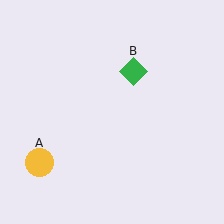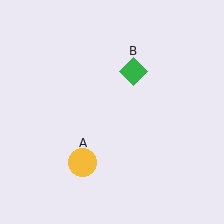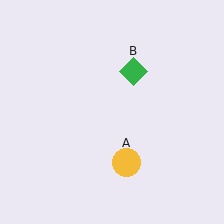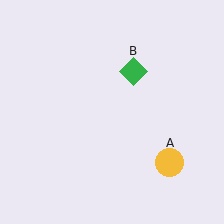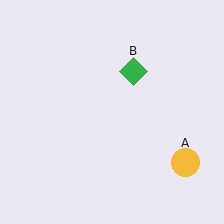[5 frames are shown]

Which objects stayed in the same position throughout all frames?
Green diamond (object B) remained stationary.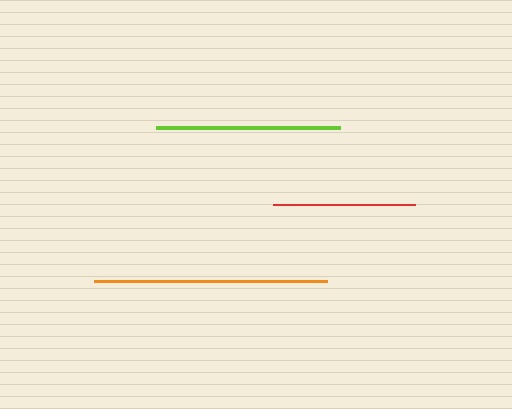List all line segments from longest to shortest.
From longest to shortest: orange, lime, red.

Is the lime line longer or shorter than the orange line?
The orange line is longer than the lime line.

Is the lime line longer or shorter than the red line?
The lime line is longer than the red line.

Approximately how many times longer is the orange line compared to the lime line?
The orange line is approximately 1.3 times the length of the lime line.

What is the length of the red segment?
The red segment is approximately 142 pixels long.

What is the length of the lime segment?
The lime segment is approximately 184 pixels long.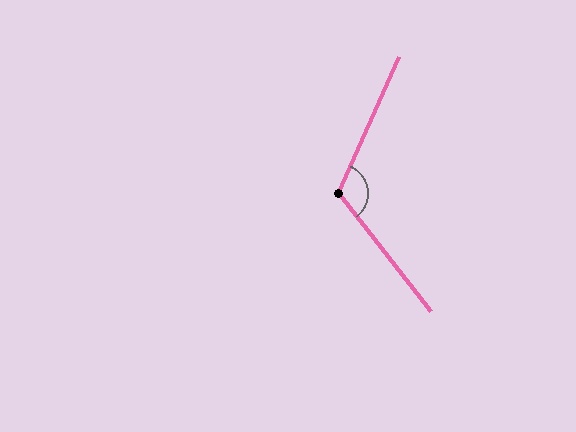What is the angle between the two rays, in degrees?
Approximately 118 degrees.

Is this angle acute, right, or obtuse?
It is obtuse.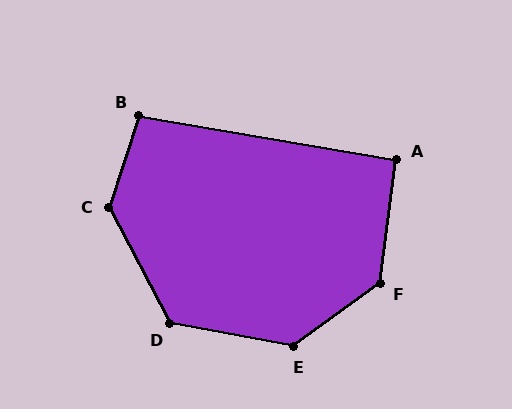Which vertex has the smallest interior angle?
A, at approximately 92 degrees.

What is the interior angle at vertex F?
Approximately 133 degrees (obtuse).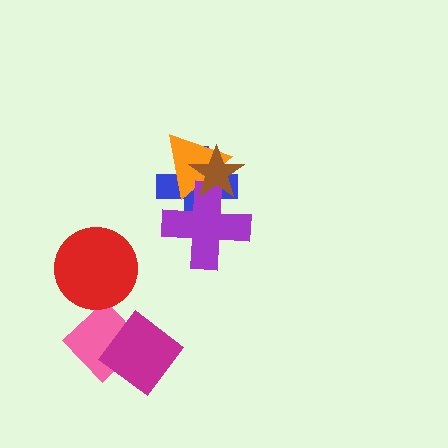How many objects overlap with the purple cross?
3 objects overlap with the purple cross.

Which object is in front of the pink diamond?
The magenta diamond is in front of the pink diamond.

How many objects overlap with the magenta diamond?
1 object overlaps with the magenta diamond.